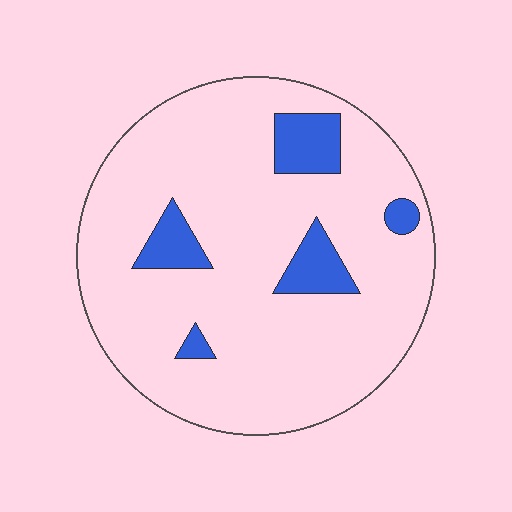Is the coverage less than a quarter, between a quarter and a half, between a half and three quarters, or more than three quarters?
Less than a quarter.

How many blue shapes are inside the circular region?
5.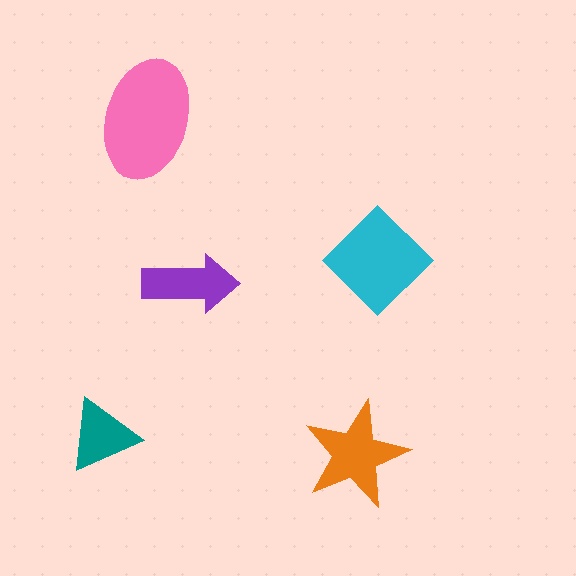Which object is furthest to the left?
The teal triangle is leftmost.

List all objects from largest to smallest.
The pink ellipse, the cyan diamond, the orange star, the purple arrow, the teal triangle.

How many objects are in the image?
There are 5 objects in the image.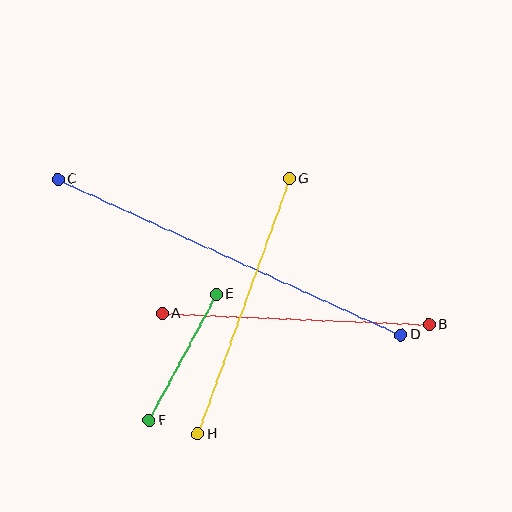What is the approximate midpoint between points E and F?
The midpoint is at approximately (183, 357) pixels.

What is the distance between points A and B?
The distance is approximately 267 pixels.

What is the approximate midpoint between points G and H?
The midpoint is at approximately (243, 306) pixels.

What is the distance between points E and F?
The distance is approximately 143 pixels.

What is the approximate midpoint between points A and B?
The midpoint is at approximately (296, 319) pixels.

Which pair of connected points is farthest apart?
Points C and D are farthest apart.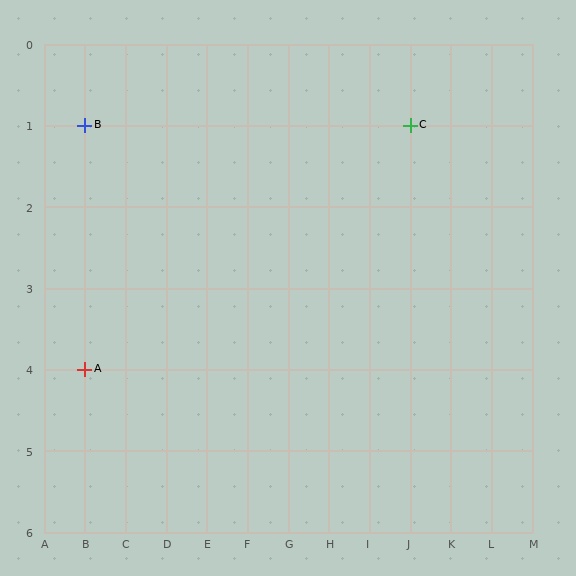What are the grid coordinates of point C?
Point C is at grid coordinates (J, 1).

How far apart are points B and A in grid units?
Points B and A are 3 rows apart.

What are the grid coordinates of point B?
Point B is at grid coordinates (B, 1).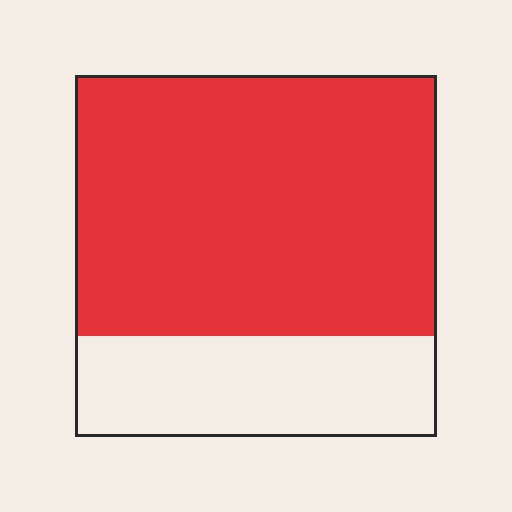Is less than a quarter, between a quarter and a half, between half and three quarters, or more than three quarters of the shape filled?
Between half and three quarters.